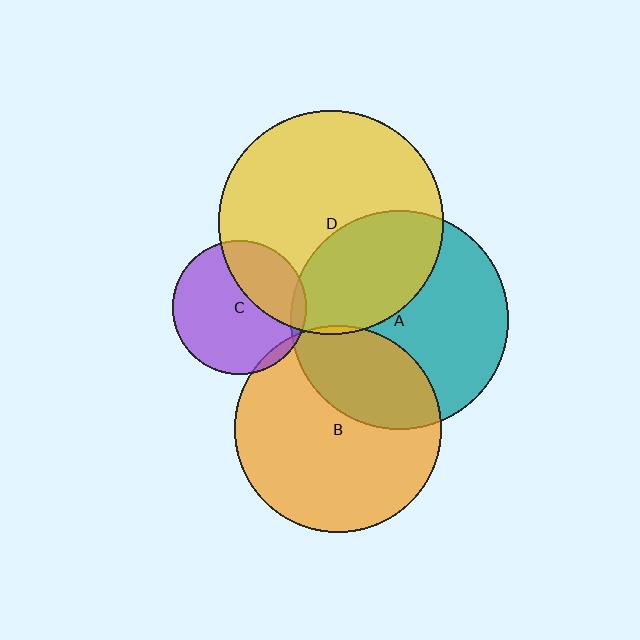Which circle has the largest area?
Circle D (yellow).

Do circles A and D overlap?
Yes.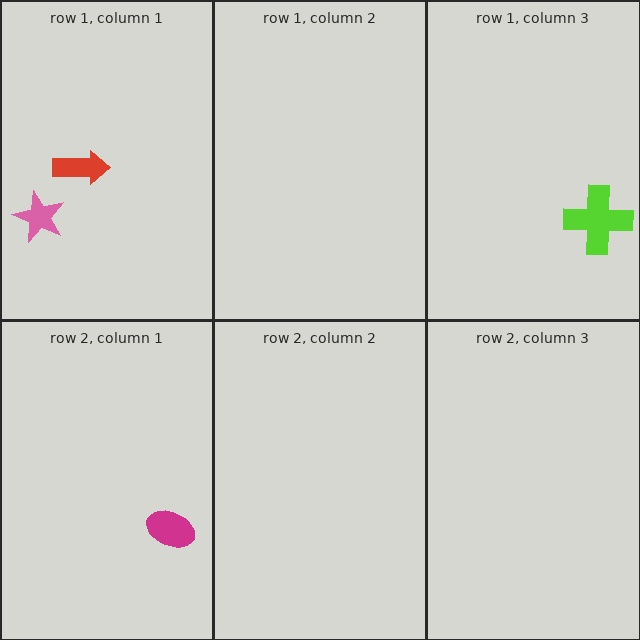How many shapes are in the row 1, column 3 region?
1.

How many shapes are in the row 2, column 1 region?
1.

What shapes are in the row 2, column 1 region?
The magenta ellipse.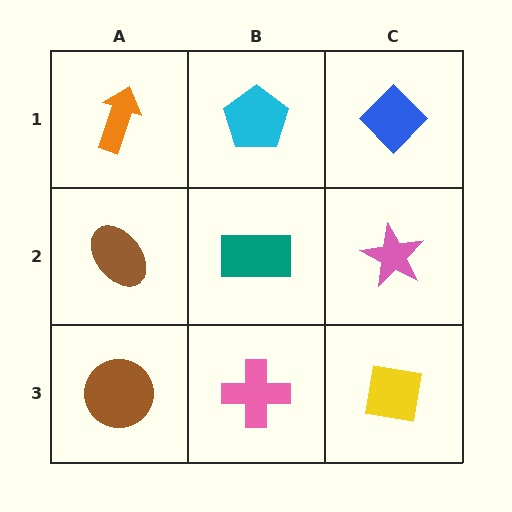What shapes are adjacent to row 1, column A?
A brown ellipse (row 2, column A), a cyan pentagon (row 1, column B).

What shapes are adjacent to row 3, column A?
A brown ellipse (row 2, column A), a pink cross (row 3, column B).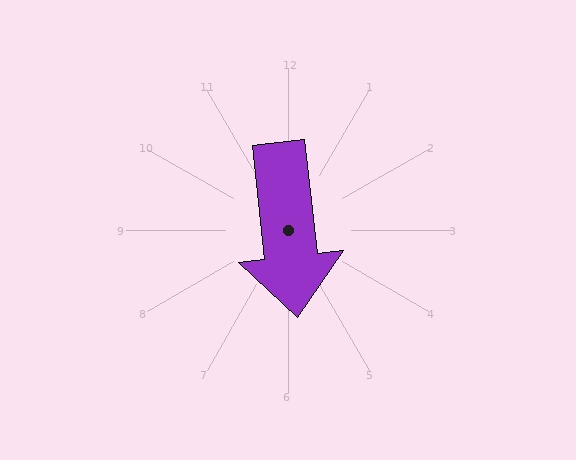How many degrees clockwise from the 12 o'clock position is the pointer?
Approximately 174 degrees.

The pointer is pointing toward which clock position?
Roughly 6 o'clock.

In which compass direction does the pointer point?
South.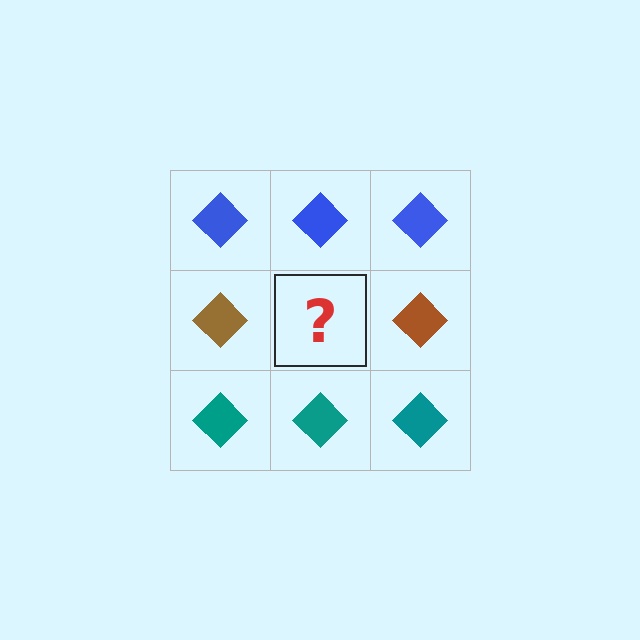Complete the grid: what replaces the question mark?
The question mark should be replaced with a brown diamond.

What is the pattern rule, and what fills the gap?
The rule is that each row has a consistent color. The gap should be filled with a brown diamond.